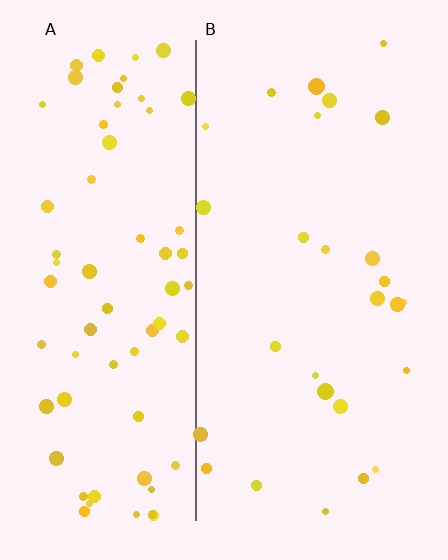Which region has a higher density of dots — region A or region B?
A (the left).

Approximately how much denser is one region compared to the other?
Approximately 2.6× — region A over region B.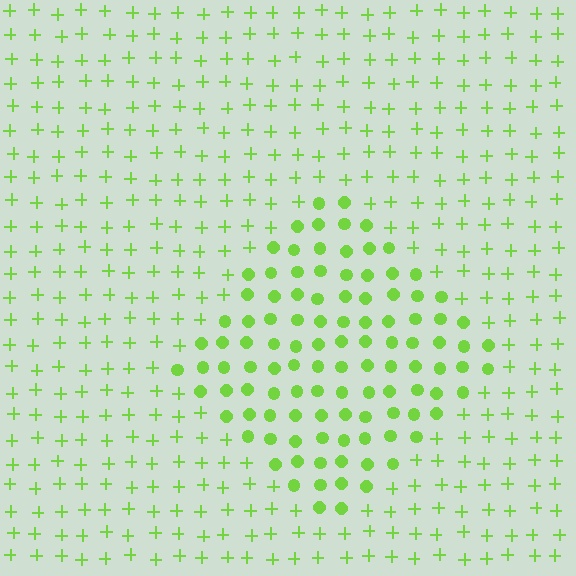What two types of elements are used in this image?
The image uses circles inside the diamond region and plus signs outside it.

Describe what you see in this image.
The image is filled with small lime elements arranged in a uniform grid. A diamond-shaped region contains circles, while the surrounding area contains plus signs. The boundary is defined purely by the change in element shape.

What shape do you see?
I see a diamond.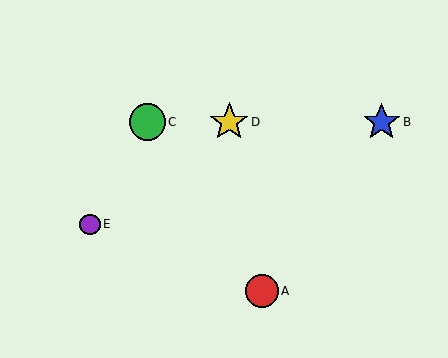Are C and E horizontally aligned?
No, C is at y≈122 and E is at y≈224.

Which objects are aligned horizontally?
Objects B, C, D are aligned horizontally.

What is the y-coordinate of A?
Object A is at y≈291.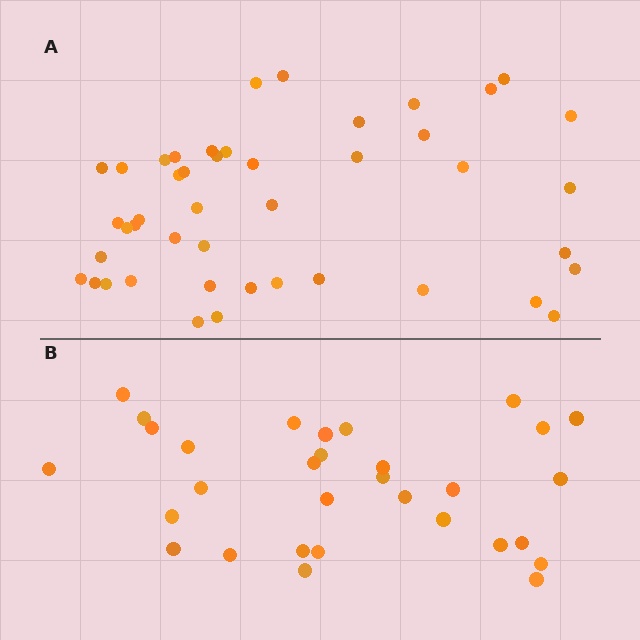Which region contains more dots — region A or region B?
Region A (the top region) has more dots.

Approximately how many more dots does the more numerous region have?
Region A has approximately 15 more dots than region B.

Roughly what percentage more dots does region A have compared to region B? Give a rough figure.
About 45% more.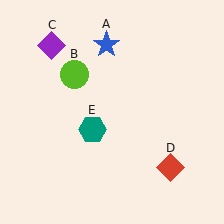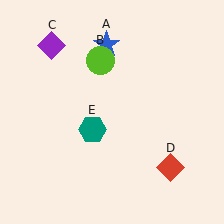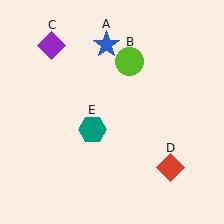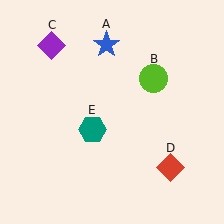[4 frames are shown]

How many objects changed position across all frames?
1 object changed position: lime circle (object B).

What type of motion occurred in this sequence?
The lime circle (object B) rotated clockwise around the center of the scene.